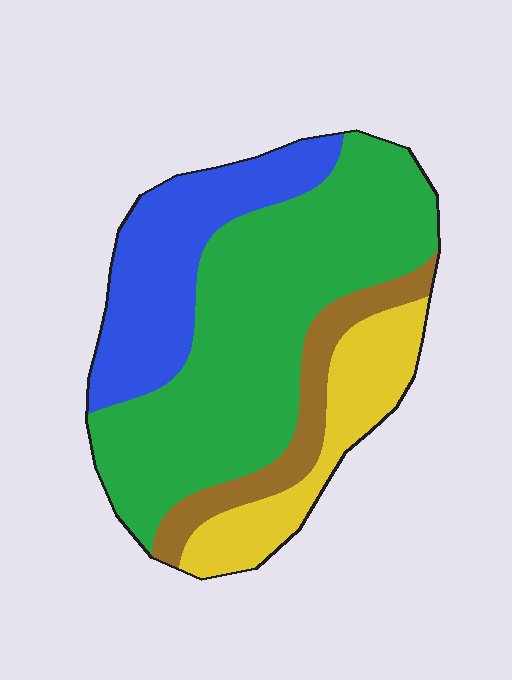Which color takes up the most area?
Green, at roughly 50%.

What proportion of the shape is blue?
Blue takes up about one quarter (1/4) of the shape.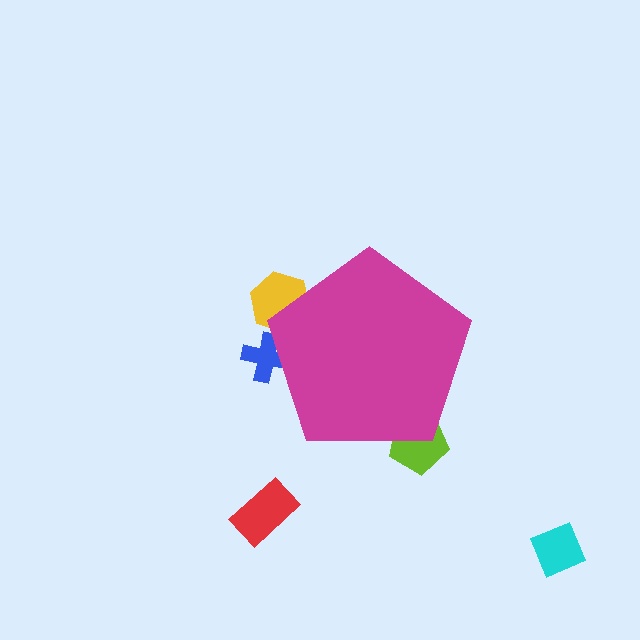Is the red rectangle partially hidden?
No, the red rectangle is fully visible.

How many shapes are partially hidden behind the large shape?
3 shapes are partially hidden.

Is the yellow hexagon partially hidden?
Yes, the yellow hexagon is partially hidden behind the magenta pentagon.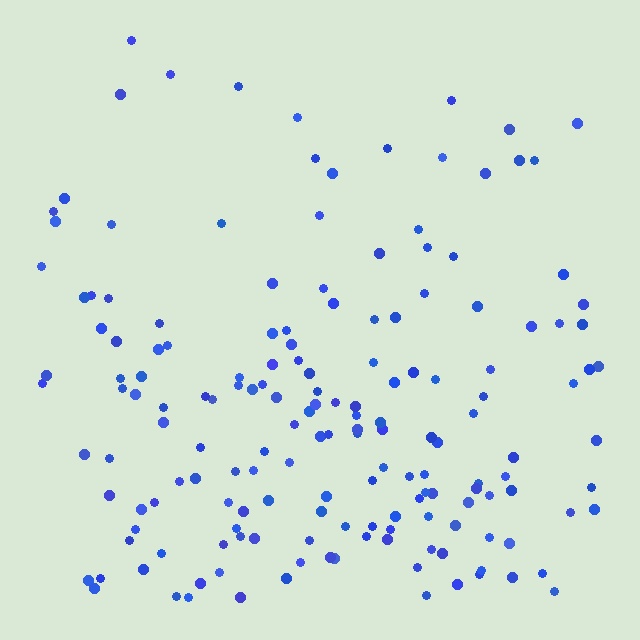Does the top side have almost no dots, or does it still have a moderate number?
Still a moderate number, just noticeably fewer than the bottom.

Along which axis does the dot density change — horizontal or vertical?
Vertical.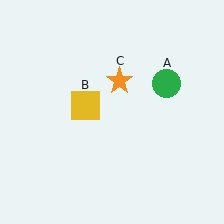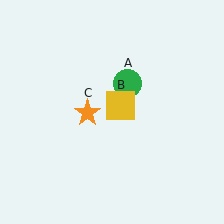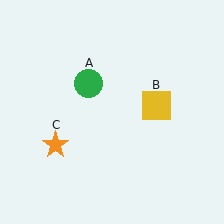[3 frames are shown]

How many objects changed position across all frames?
3 objects changed position: green circle (object A), yellow square (object B), orange star (object C).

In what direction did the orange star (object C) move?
The orange star (object C) moved down and to the left.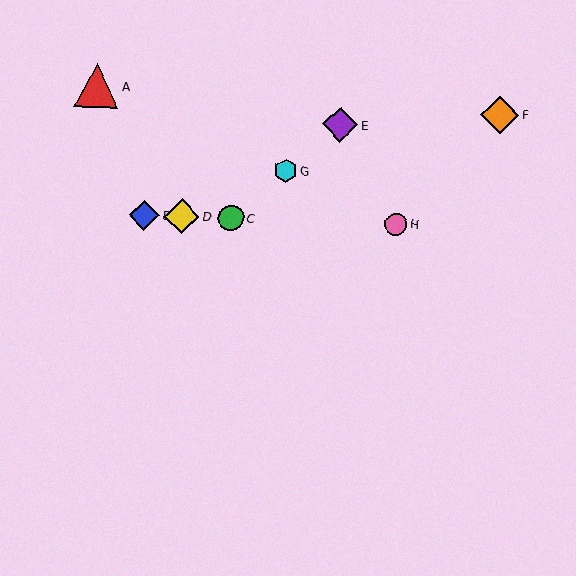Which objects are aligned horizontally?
Objects B, C, D, H are aligned horizontally.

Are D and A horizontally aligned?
No, D is at y≈216 and A is at y≈86.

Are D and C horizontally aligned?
Yes, both are at y≈216.